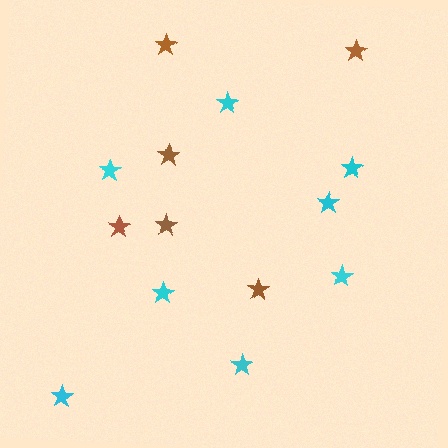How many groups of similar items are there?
There are 2 groups: one group of brown stars (6) and one group of cyan stars (8).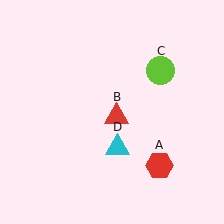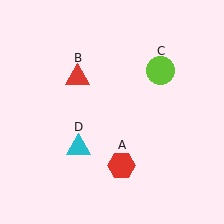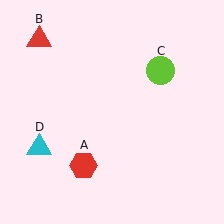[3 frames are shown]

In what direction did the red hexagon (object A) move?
The red hexagon (object A) moved left.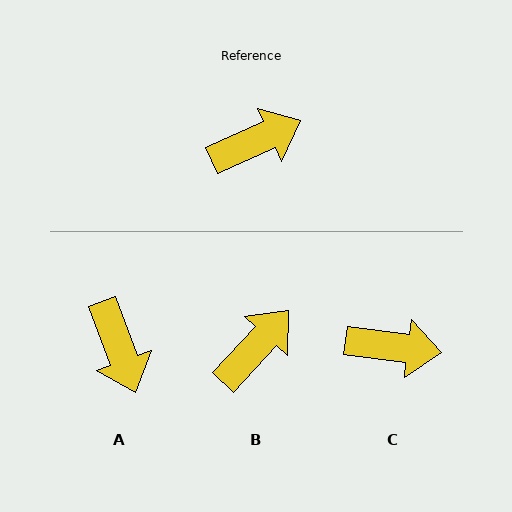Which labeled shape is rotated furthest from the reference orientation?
A, about 94 degrees away.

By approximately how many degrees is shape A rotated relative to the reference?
Approximately 94 degrees clockwise.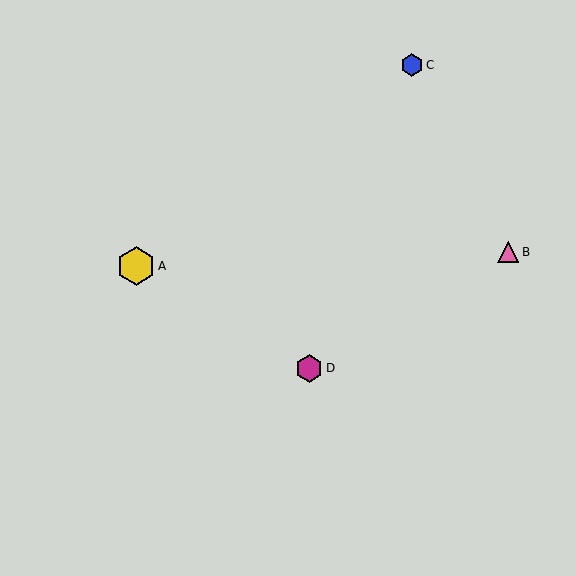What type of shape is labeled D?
Shape D is a magenta hexagon.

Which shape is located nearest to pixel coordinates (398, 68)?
The blue hexagon (labeled C) at (412, 65) is nearest to that location.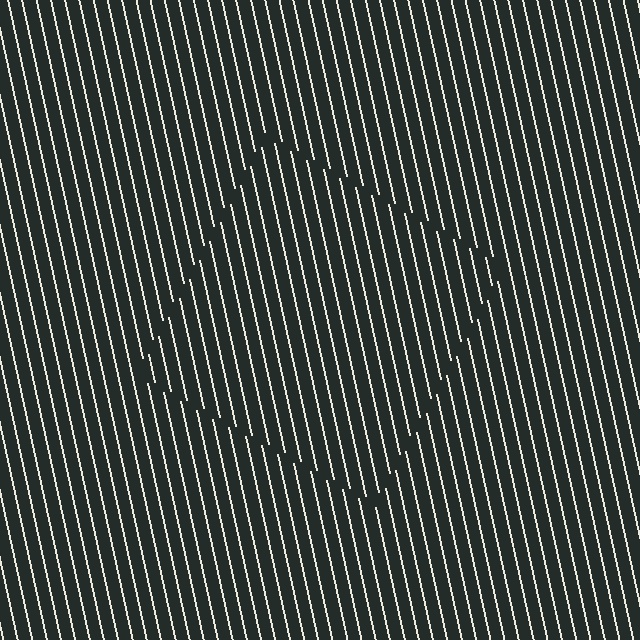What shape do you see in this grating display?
An illusory square. The interior of the shape contains the same grating, shifted by half a period — the contour is defined by the phase discontinuity where line-ends from the inner and outer gratings abut.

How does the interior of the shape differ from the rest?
The interior of the shape contains the same grating, shifted by half a period — the contour is defined by the phase discontinuity where line-ends from the inner and outer gratings abut.